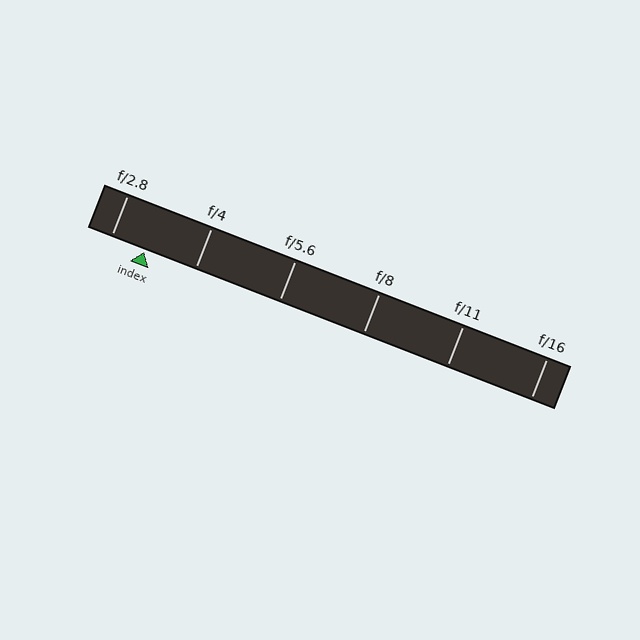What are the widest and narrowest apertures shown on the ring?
The widest aperture shown is f/2.8 and the narrowest is f/16.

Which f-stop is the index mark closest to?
The index mark is closest to f/2.8.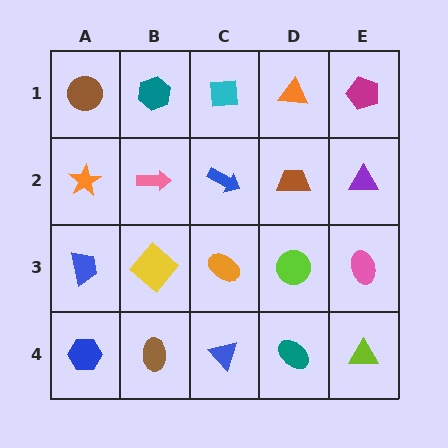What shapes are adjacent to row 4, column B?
A yellow diamond (row 3, column B), a blue hexagon (row 4, column A), a blue triangle (row 4, column C).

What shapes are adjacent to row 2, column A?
A brown circle (row 1, column A), a blue trapezoid (row 3, column A), a pink arrow (row 2, column B).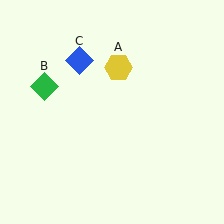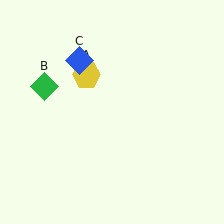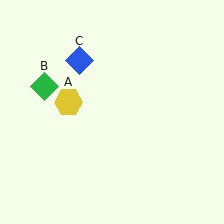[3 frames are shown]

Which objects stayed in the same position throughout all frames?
Green diamond (object B) and blue diamond (object C) remained stationary.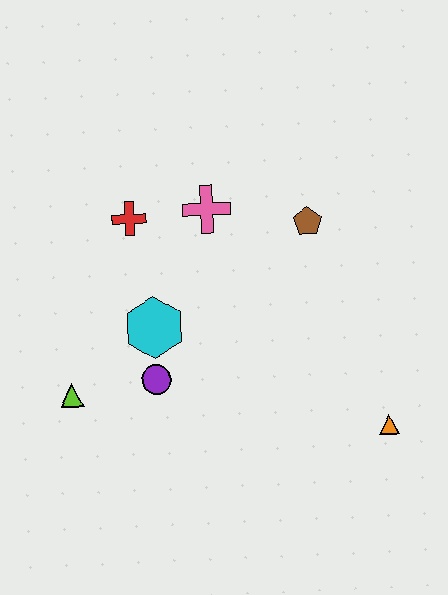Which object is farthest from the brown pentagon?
The lime triangle is farthest from the brown pentagon.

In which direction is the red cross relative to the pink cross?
The red cross is to the left of the pink cross.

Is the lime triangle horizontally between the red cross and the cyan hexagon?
No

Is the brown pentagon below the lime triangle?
No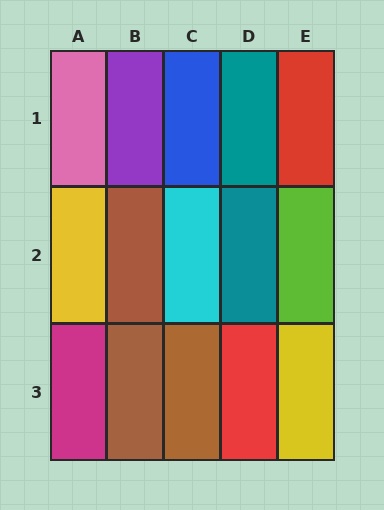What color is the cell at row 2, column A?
Yellow.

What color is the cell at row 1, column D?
Teal.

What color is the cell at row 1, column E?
Red.